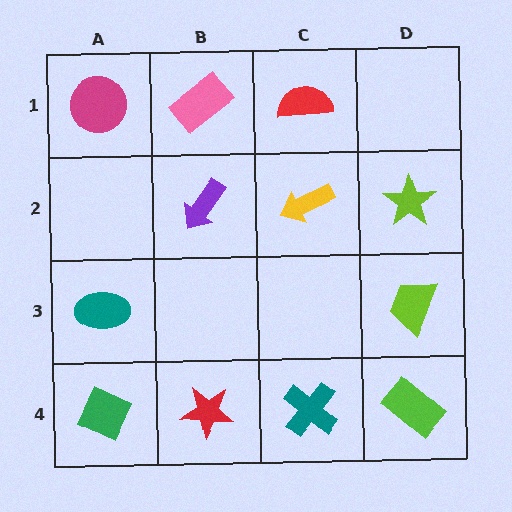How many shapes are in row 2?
3 shapes.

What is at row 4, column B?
A red star.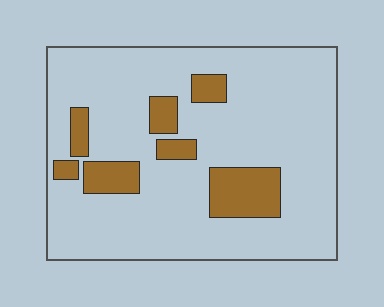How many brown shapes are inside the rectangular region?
7.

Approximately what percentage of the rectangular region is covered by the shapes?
Approximately 15%.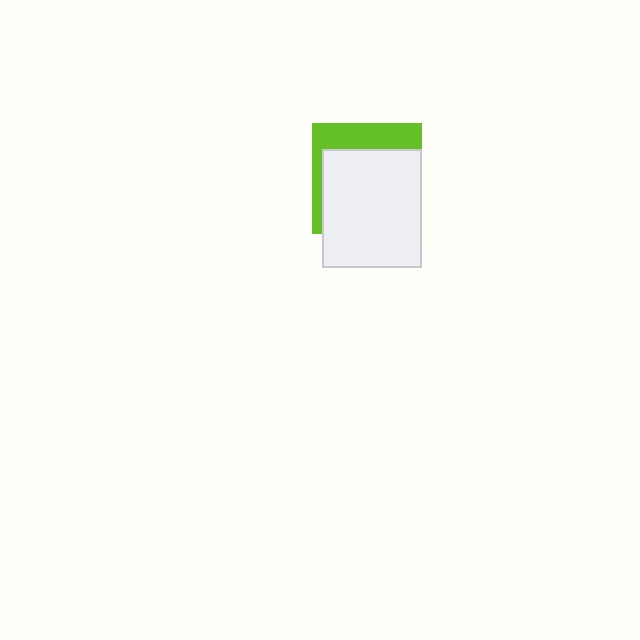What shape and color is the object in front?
The object in front is a white rectangle.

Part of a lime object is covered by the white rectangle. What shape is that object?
It is a square.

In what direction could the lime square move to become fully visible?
The lime square could move toward the upper-left. That would shift it out from behind the white rectangle entirely.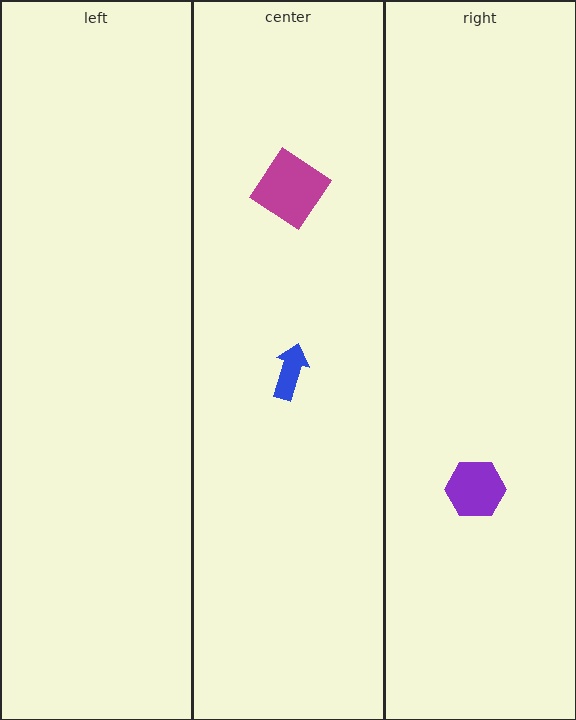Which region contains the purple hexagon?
The right region.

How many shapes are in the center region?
2.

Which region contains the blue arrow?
The center region.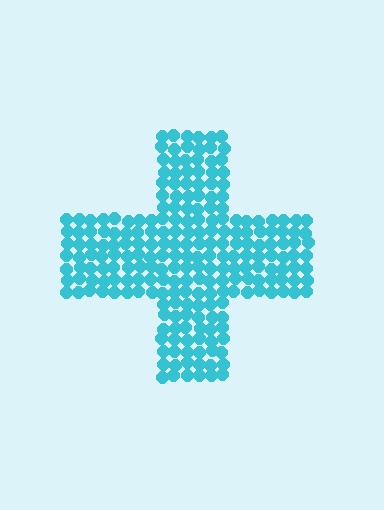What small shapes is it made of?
It is made of small circles.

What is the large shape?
The large shape is a cross.